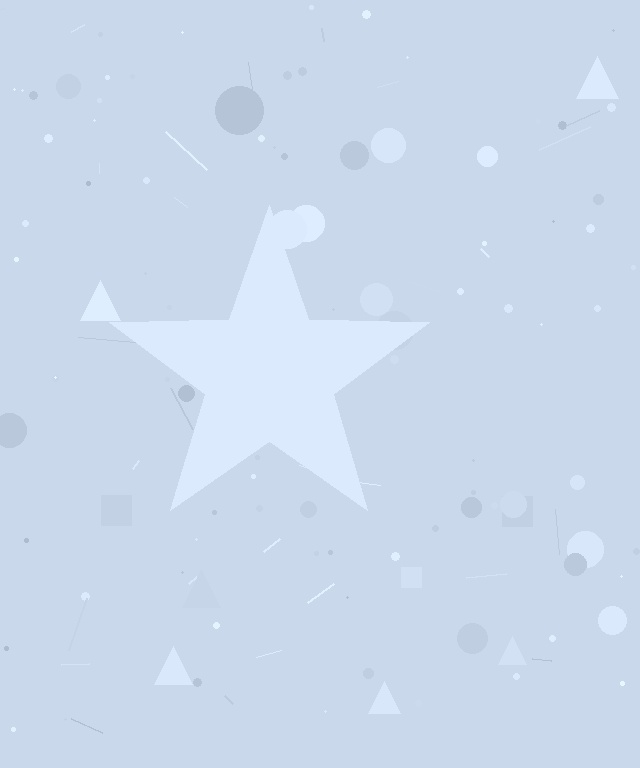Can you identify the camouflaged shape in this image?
The camouflaged shape is a star.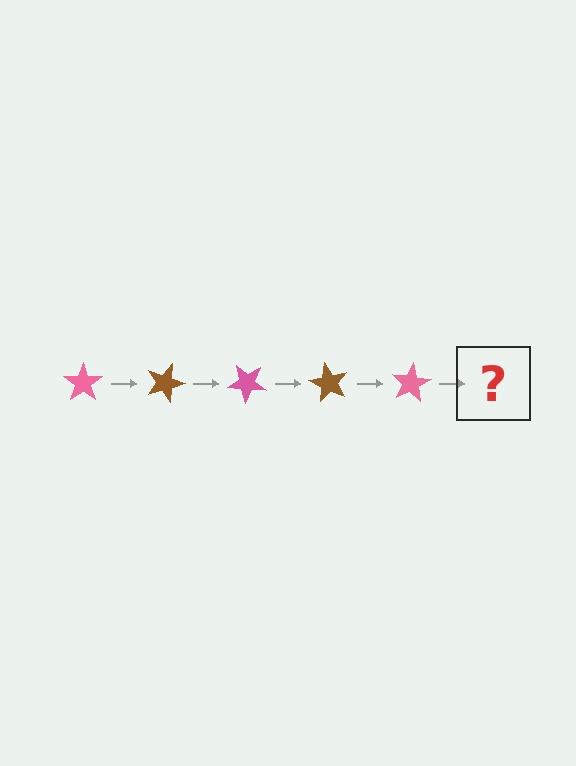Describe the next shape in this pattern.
It should be a brown star, rotated 100 degrees from the start.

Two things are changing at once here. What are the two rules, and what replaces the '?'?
The two rules are that it rotates 20 degrees each step and the color cycles through pink and brown. The '?' should be a brown star, rotated 100 degrees from the start.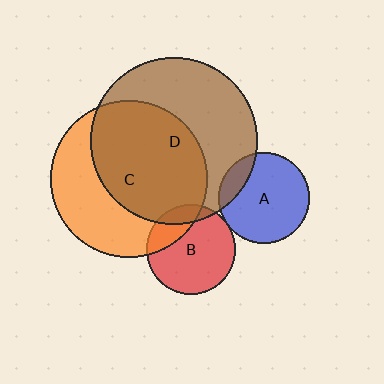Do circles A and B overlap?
Yes.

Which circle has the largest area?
Circle D (brown).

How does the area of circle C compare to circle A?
Approximately 3.0 times.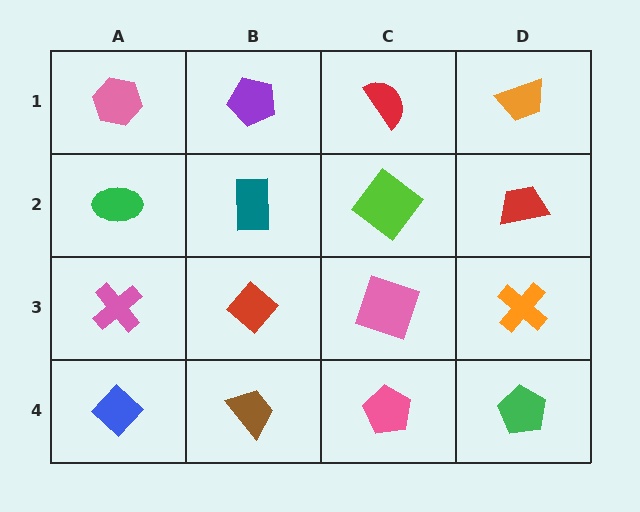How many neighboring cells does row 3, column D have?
3.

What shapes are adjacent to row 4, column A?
A pink cross (row 3, column A), a brown trapezoid (row 4, column B).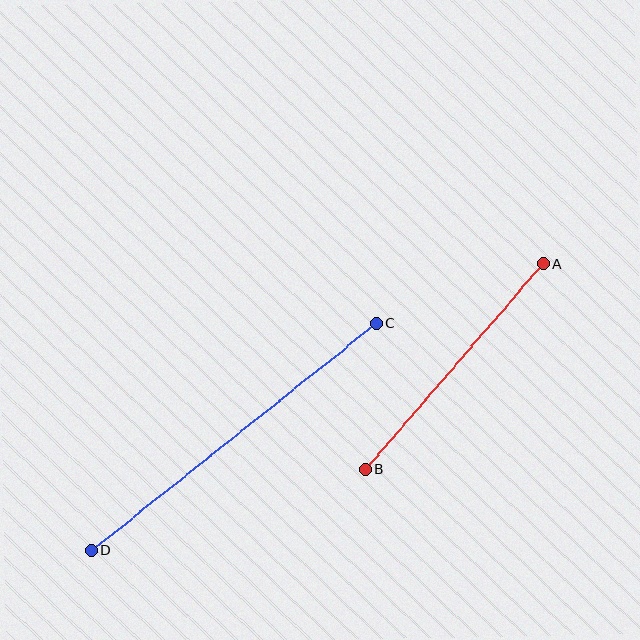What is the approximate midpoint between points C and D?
The midpoint is at approximately (234, 437) pixels.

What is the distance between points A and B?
The distance is approximately 273 pixels.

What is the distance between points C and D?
The distance is approximately 364 pixels.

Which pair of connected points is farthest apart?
Points C and D are farthest apart.